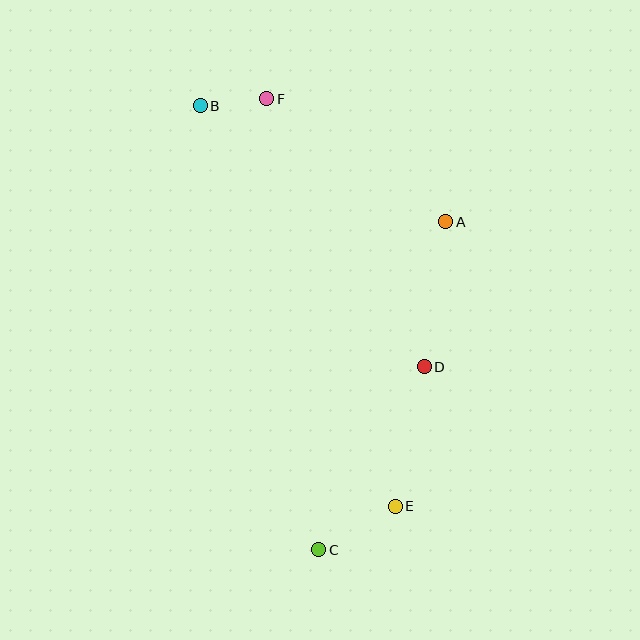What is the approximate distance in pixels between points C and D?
The distance between C and D is approximately 211 pixels.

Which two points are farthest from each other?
Points B and C are farthest from each other.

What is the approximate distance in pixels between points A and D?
The distance between A and D is approximately 147 pixels.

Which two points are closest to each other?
Points B and F are closest to each other.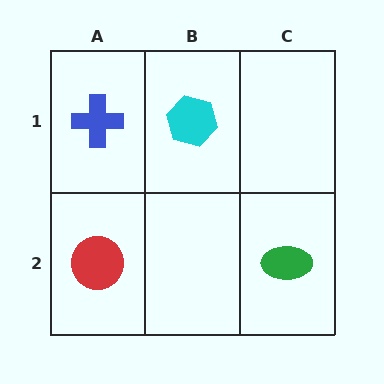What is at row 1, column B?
A cyan hexagon.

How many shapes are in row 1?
2 shapes.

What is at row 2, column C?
A green ellipse.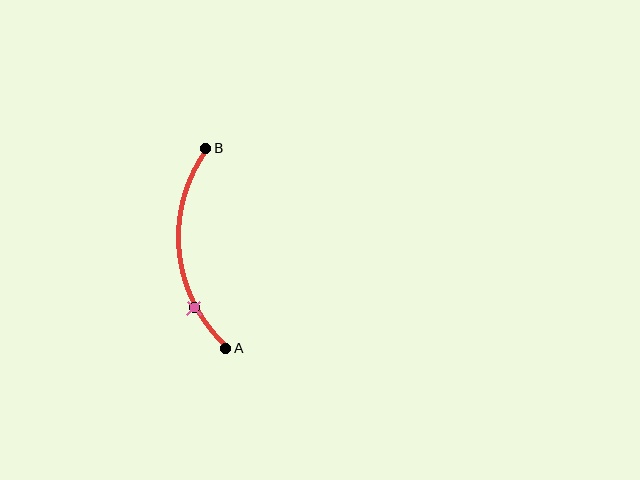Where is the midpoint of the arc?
The arc midpoint is the point on the curve farthest from the straight line joining A and B. It sits to the left of that line.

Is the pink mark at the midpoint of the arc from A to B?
No. The pink mark lies on the arc but is closer to endpoint A. The arc midpoint would be at the point on the curve equidistant along the arc from both A and B.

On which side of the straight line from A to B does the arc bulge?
The arc bulges to the left of the straight line connecting A and B.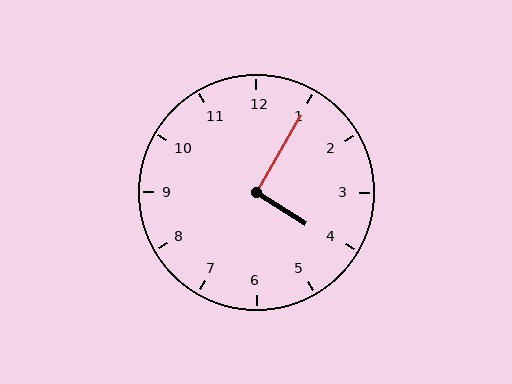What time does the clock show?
4:05.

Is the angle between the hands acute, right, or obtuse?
It is right.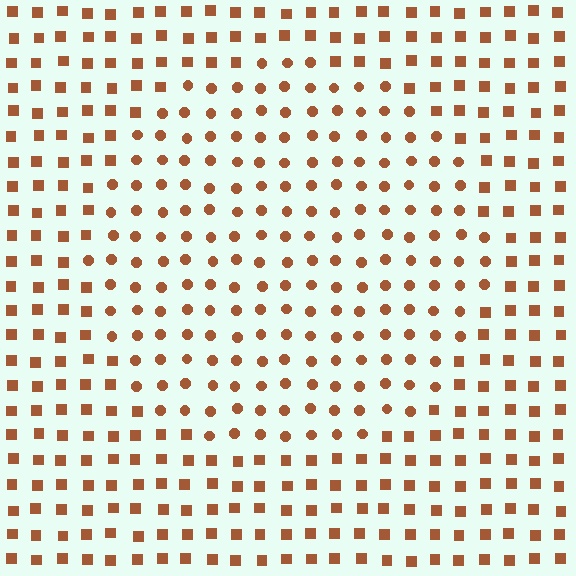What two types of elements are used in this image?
The image uses circles inside the circle region and squares outside it.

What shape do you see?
I see a circle.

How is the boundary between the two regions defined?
The boundary is defined by a change in element shape: circles inside vs. squares outside. All elements share the same color and spacing.